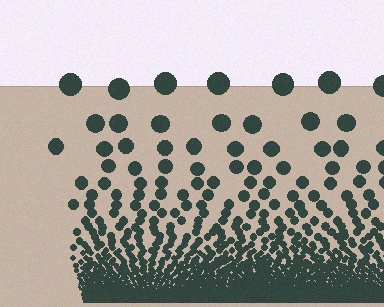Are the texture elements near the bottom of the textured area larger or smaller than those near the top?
Smaller. The gradient is inverted — elements near the bottom are smaller and denser.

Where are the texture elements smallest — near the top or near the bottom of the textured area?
Near the bottom.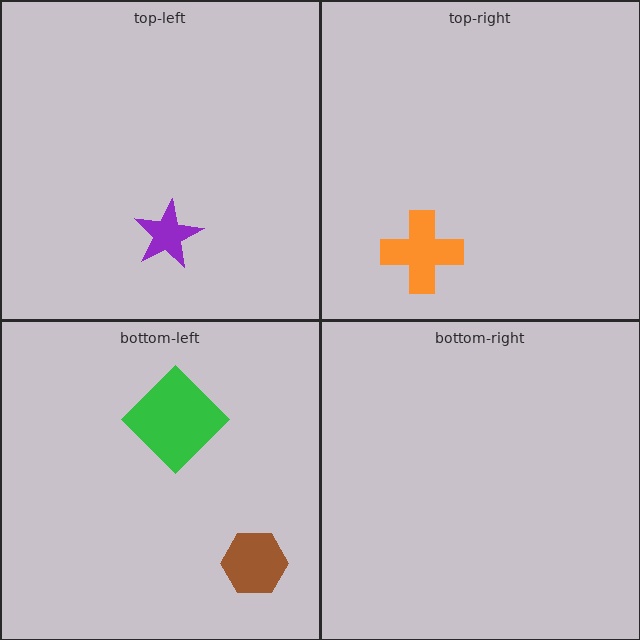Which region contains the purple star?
The top-left region.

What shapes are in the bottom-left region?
The brown hexagon, the green diamond.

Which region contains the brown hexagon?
The bottom-left region.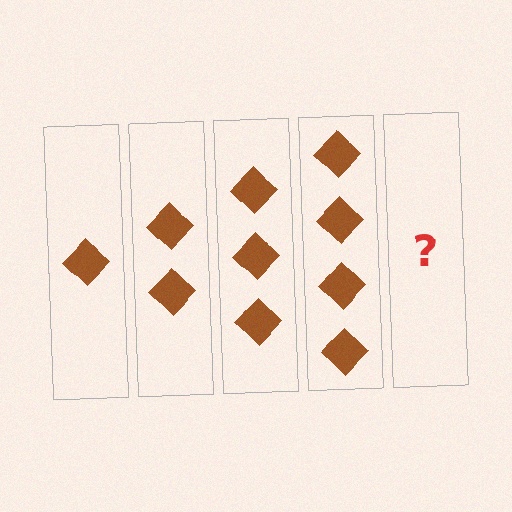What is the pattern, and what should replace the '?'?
The pattern is that each step adds one more diamond. The '?' should be 5 diamonds.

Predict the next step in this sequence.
The next step is 5 diamonds.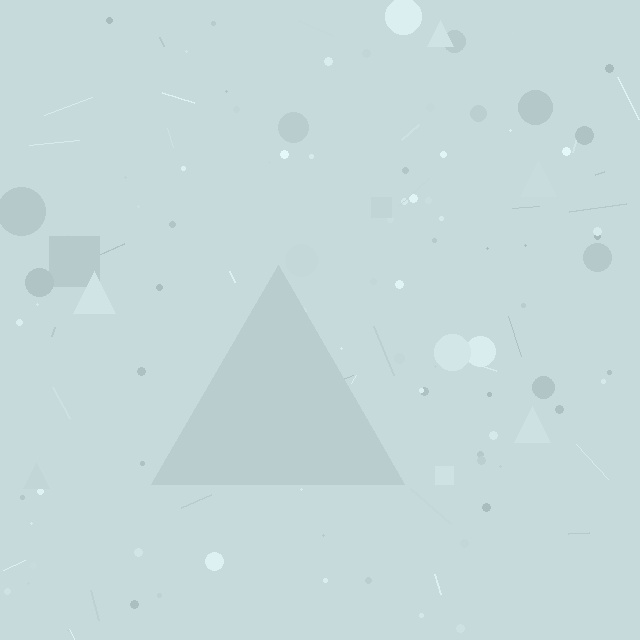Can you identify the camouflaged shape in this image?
The camouflaged shape is a triangle.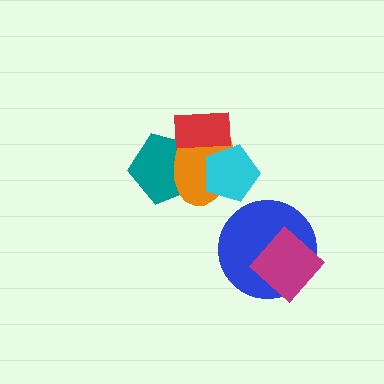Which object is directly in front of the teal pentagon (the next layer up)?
The orange ellipse is directly in front of the teal pentagon.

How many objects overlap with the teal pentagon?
2 objects overlap with the teal pentagon.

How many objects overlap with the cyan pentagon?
2 objects overlap with the cyan pentagon.